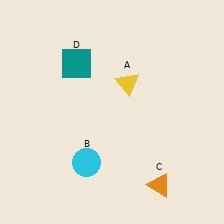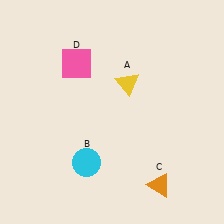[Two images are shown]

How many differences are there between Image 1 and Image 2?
There is 1 difference between the two images.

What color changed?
The square (D) changed from teal in Image 1 to pink in Image 2.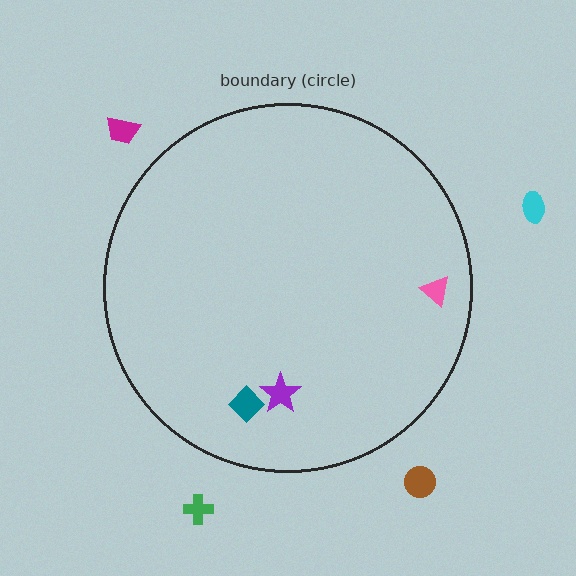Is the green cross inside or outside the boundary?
Outside.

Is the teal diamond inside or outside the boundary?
Inside.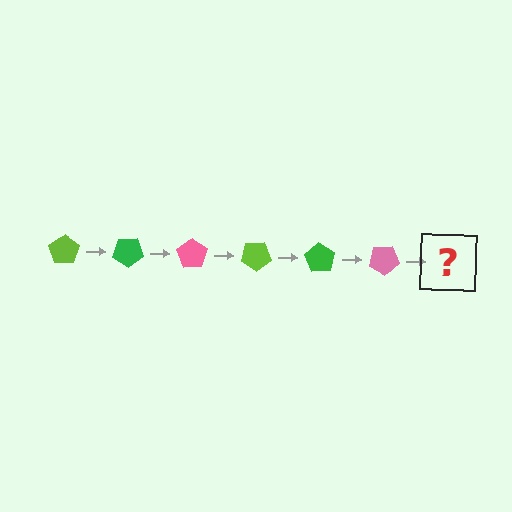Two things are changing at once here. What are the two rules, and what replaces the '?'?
The two rules are that it rotates 35 degrees each step and the color cycles through lime, green, and pink. The '?' should be a lime pentagon, rotated 210 degrees from the start.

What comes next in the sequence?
The next element should be a lime pentagon, rotated 210 degrees from the start.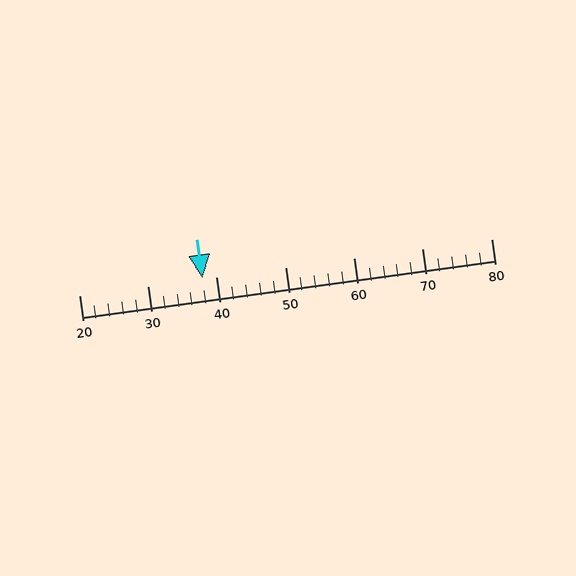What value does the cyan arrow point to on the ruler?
The cyan arrow points to approximately 38.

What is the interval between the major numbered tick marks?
The major tick marks are spaced 10 units apart.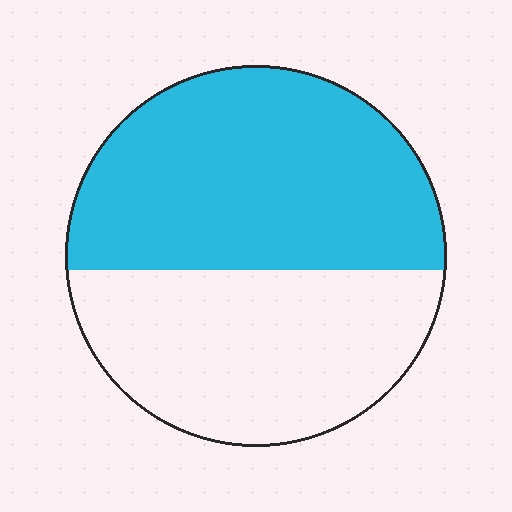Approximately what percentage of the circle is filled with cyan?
Approximately 55%.